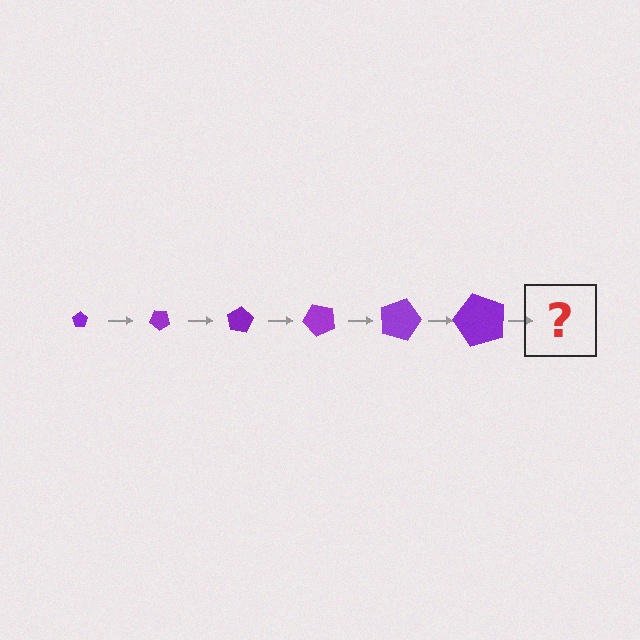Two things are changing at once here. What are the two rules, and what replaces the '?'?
The two rules are that the pentagon grows larger each step and it rotates 40 degrees each step. The '?' should be a pentagon, larger than the previous one and rotated 240 degrees from the start.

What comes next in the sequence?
The next element should be a pentagon, larger than the previous one and rotated 240 degrees from the start.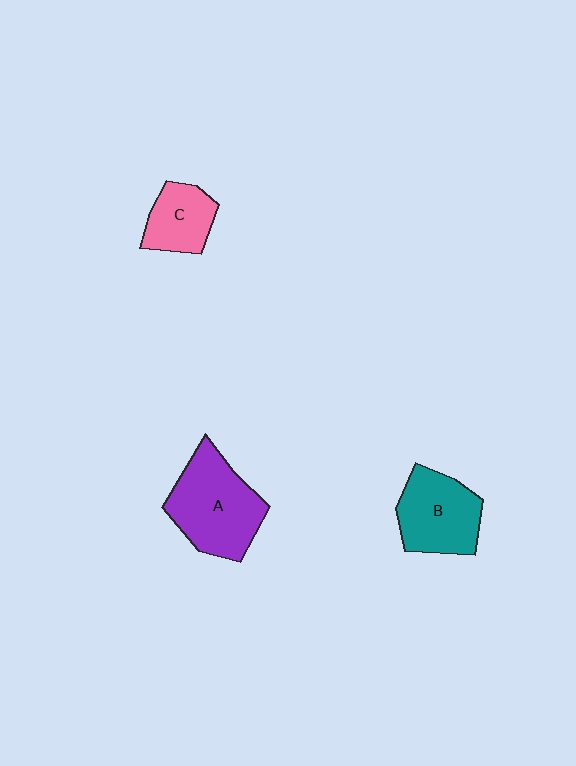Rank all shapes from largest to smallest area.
From largest to smallest: A (purple), B (teal), C (pink).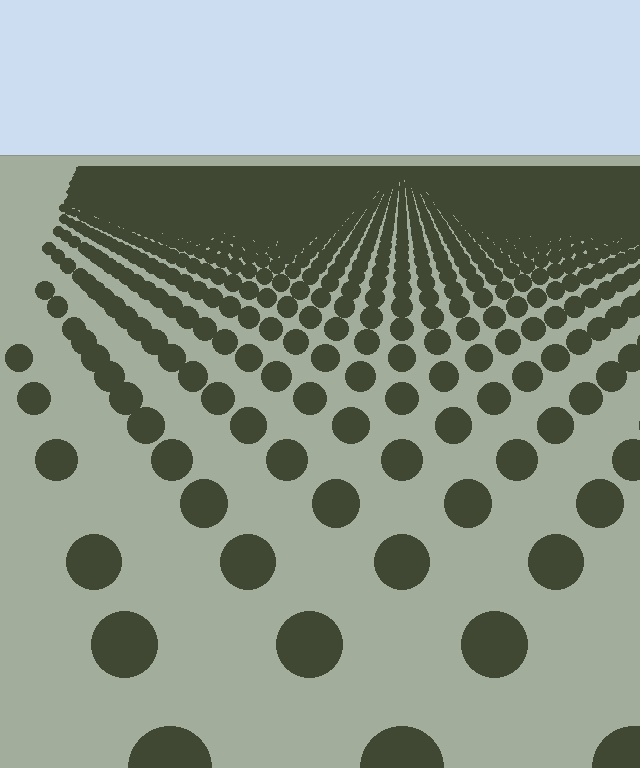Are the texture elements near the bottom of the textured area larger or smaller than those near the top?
Larger. Near the bottom, elements are closer to the viewer and appear at a bigger on-screen size.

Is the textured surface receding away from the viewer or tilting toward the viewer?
The surface is receding away from the viewer. Texture elements get smaller and denser toward the top.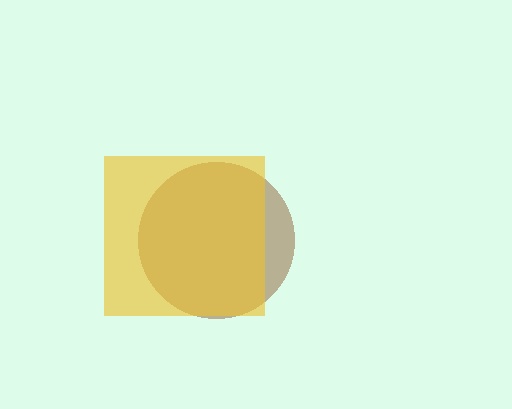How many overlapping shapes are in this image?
There are 2 overlapping shapes in the image.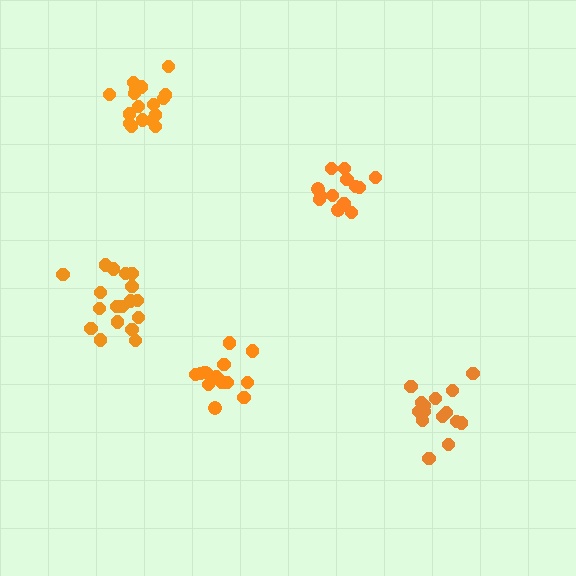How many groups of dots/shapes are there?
There are 5 groups.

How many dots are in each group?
Group 1: 18 dots, Group 2: 18 dots, Group 3: 14 dots, Group 4: 13 dots, Group 5: 16 dots (79 total).